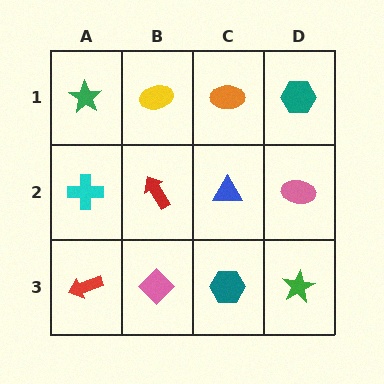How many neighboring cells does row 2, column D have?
3.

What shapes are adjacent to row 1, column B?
A red arrow (row 2, column B), a green star (row 1, column A), an orange ellipse (row 1, column C).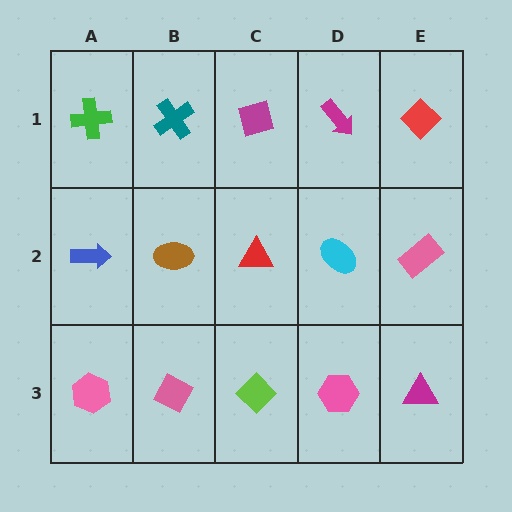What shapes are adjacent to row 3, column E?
A pink rectangle (row 2, column E), a pink hexagon (row 3, column D).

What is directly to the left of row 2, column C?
A brown ellipse.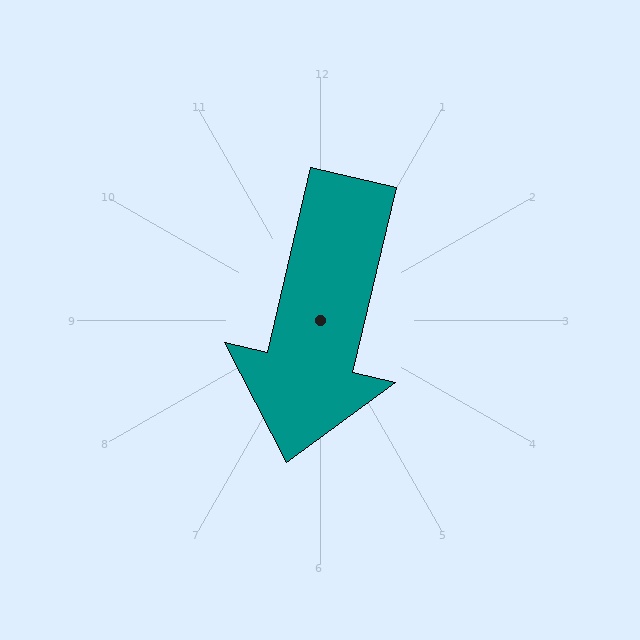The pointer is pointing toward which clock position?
Roughly 6 o'clock.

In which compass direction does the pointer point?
South.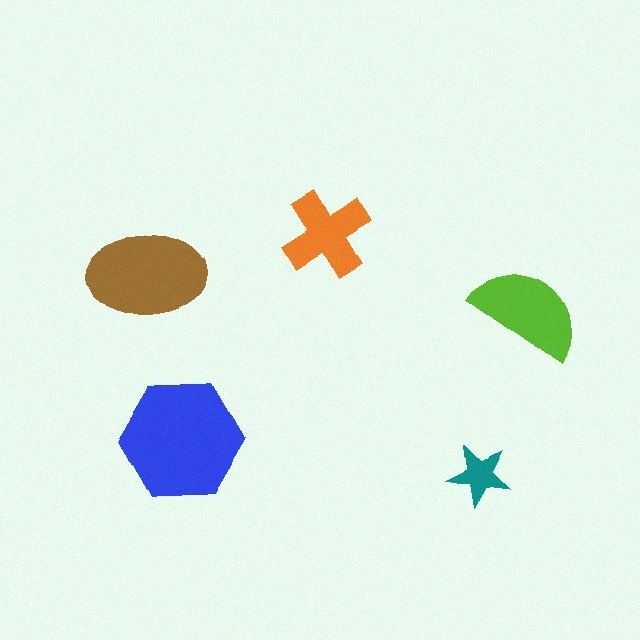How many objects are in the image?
There are 5 objects in the image.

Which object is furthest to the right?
The lime semicircle is rightmost.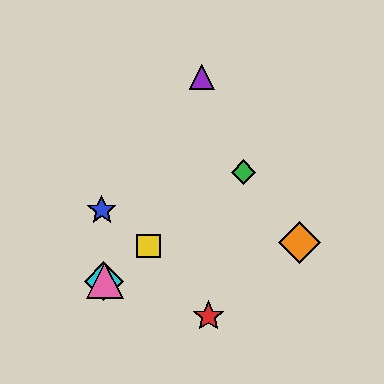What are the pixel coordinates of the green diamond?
The green diamond is at (243, 172).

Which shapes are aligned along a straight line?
The green diamond, the yellow square, the cyan diamond, the pink triangle are aligned along a straight line.